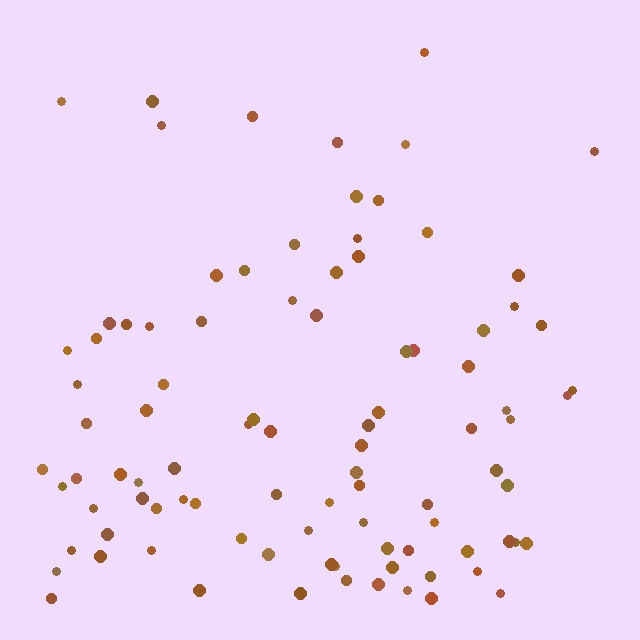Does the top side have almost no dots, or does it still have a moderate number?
Still a moderate number, just noticeably fewer than the bottom.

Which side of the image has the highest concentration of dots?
The bottom.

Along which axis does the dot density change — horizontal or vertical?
Vertical.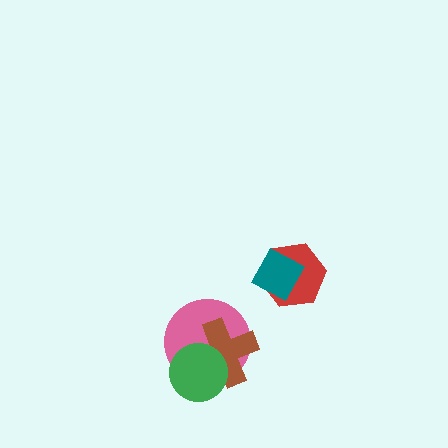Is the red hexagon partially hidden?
Yes, it is partially covered by another shape.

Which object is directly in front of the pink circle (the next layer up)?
The brown cross is directly in front of the pink circle.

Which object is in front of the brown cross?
The green circle is in front of the brown cross.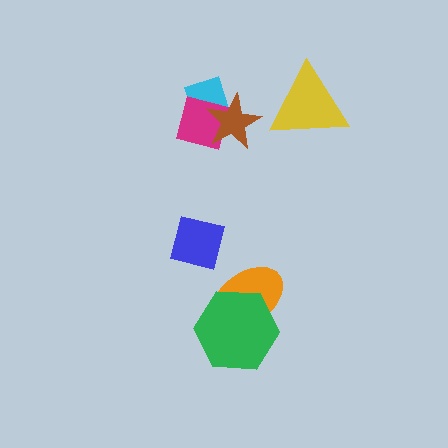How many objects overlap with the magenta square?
2 objects overlap with the magenta square.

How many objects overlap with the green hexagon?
1 object overlaps with the green hexagon.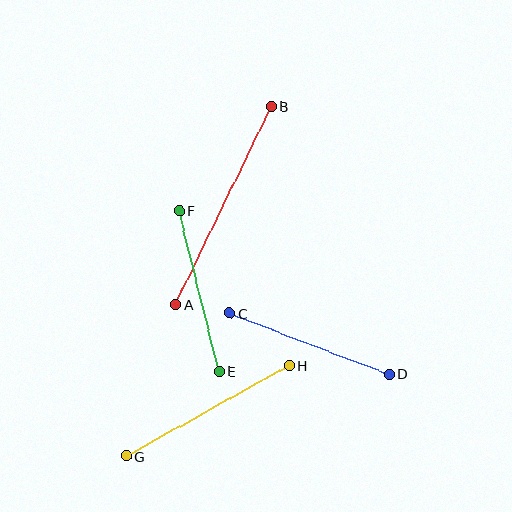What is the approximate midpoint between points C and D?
The midpoint is at approximately (309, 344) pixels.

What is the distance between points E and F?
The distance is approximately 165 pixels.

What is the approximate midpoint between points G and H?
The midpoint is at approximately (208, 411) pixels.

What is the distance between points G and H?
The distance is approximately 186 pixels.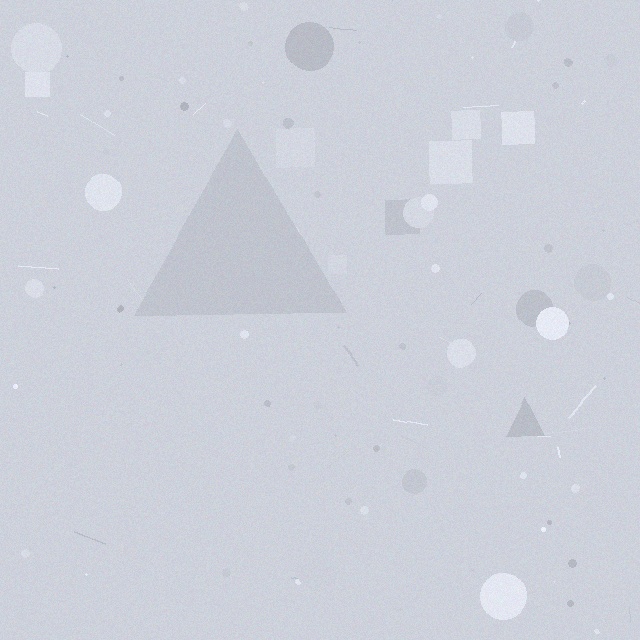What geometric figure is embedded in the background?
A triangle is embedded in the background.